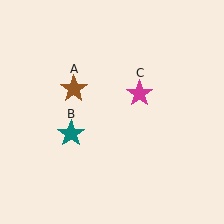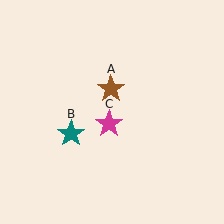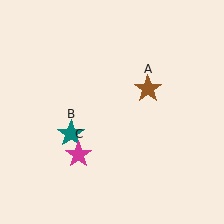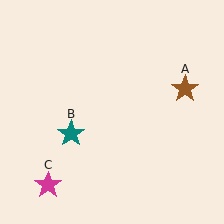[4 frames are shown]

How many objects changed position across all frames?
2 objects changed position: brown star (object A), magenta star (object C).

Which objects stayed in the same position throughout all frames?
Teal star (object B) remained stationary.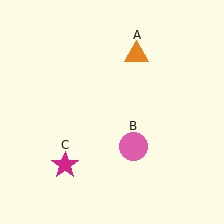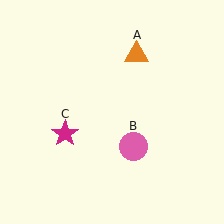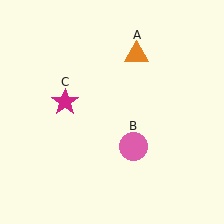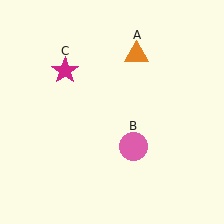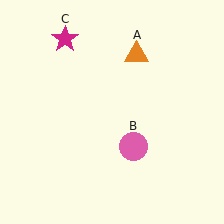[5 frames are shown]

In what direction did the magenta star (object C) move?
The magenta star (object C) moved up.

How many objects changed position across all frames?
1 object changed position: magenta star (object C).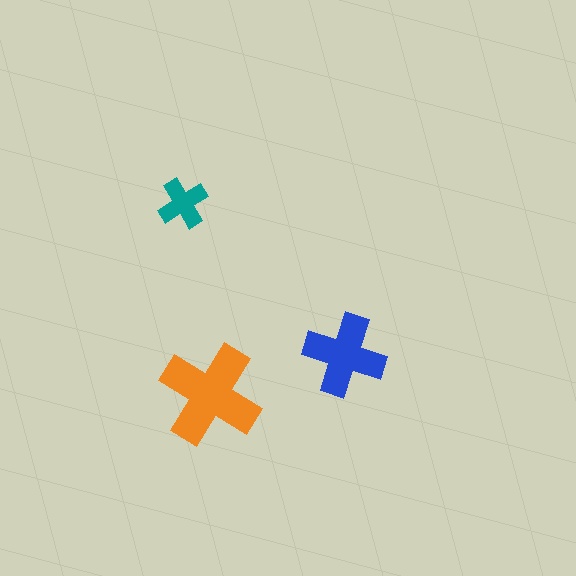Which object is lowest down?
The orange cross is bottommost.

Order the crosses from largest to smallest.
the orange one, the blue one, the teal one.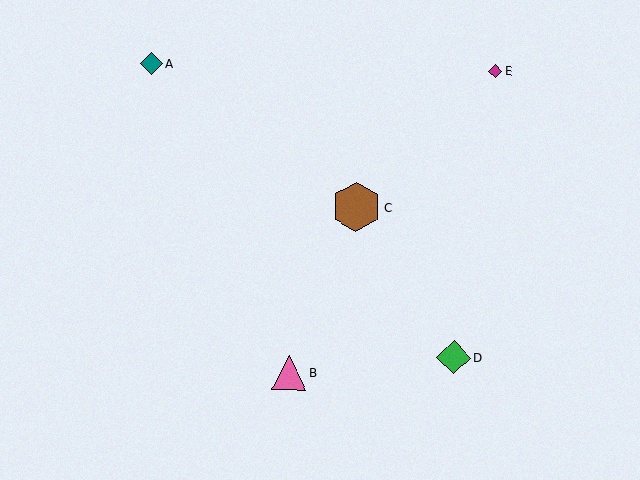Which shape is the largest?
The brown hexagon (labeled C) is the largest.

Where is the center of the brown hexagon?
The center of the brown hexagon is at (356, 207).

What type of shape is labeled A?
Shape A is a teal diamond.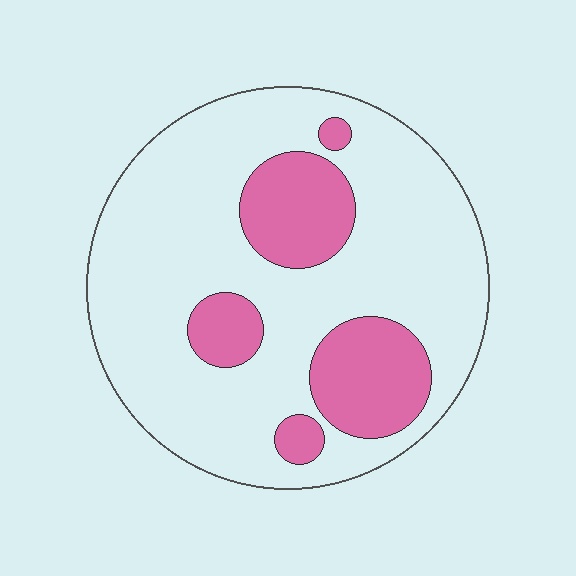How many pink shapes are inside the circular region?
5.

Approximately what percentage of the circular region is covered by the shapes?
Approximately 25%.